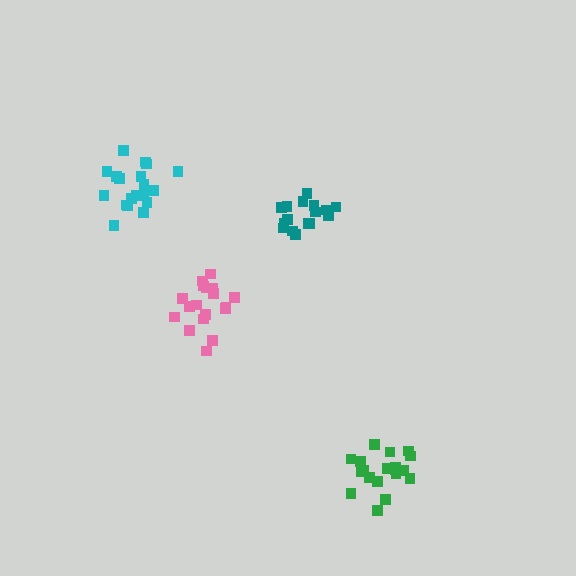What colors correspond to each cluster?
The clusters are colored: green, teal, pink, cyan.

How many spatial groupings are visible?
There are 4 spatial groupings.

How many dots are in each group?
Group 1: 19 dots, Group 2: 16 dots, Group 3: 19 dots, Group 4: 19 dots (73 total).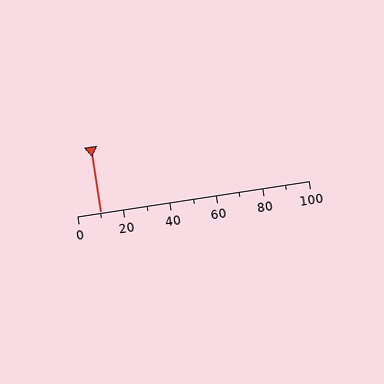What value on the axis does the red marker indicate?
The marker indicates approximately 10.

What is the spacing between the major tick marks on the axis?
The major ticks are spaced 20 apart.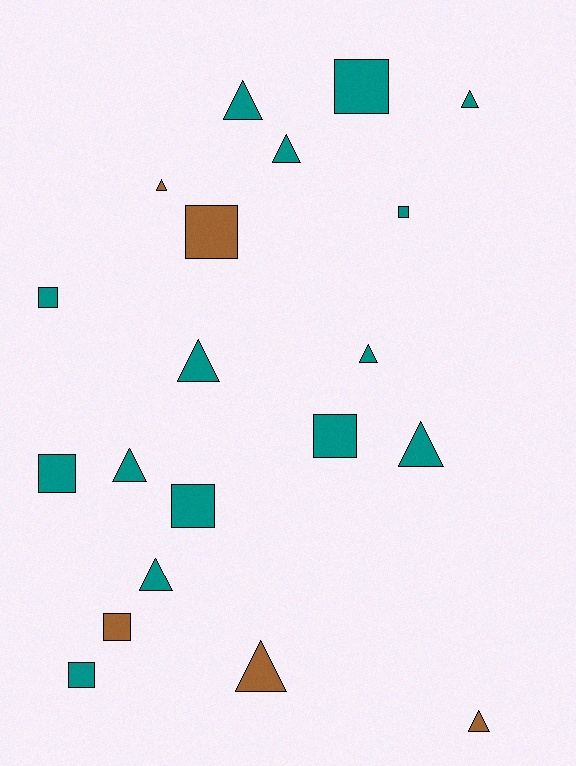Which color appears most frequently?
Teal, with 15 objects.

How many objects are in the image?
There are 20 objects.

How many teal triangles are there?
There are 8 teal triangles.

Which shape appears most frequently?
Triangle, with 11 objects.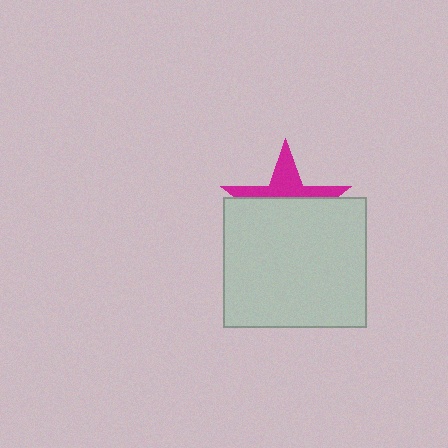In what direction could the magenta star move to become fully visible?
The magenta star could move up. That would shift it out from behind the light gray rectangle entirely.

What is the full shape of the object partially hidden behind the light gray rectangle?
The partially hidden object is a magenta star.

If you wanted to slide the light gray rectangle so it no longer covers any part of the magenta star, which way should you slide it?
Slide it down — that is the most direct way to separate the two shapes.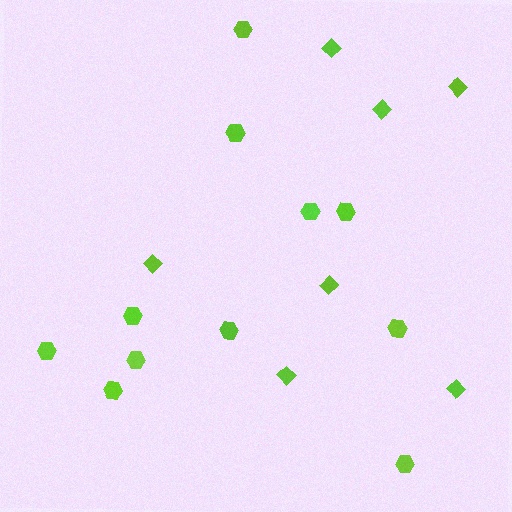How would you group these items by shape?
There are 2 groups: one group of hexagons (11) and one group of diamonds (7).